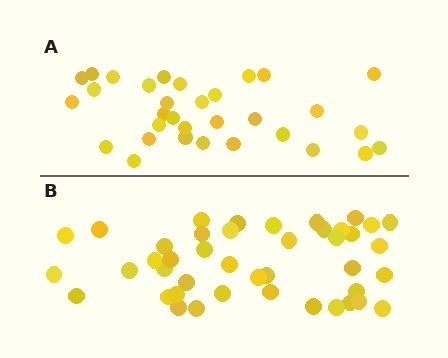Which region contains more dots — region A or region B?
Region B (the bottom region) has more dots.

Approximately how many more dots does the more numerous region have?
Region B has roughly 12 or so more dots than region A.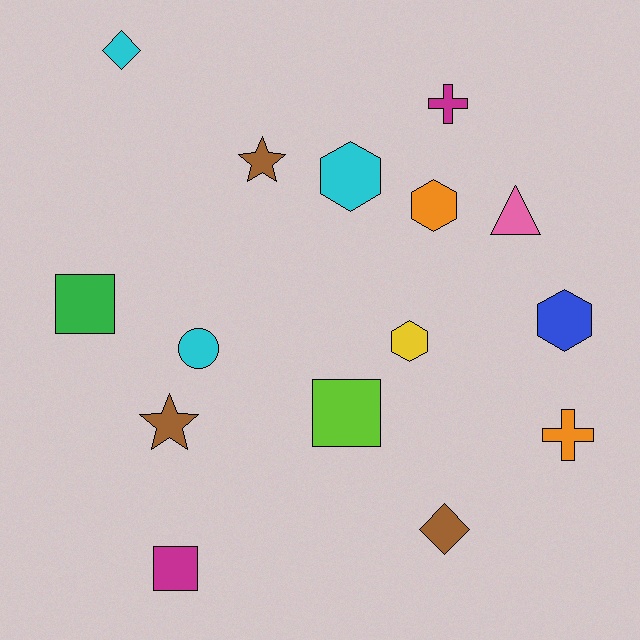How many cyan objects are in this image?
There are 3 cyan objects.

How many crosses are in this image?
There are 2 crosses.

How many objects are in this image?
There are 15 objects.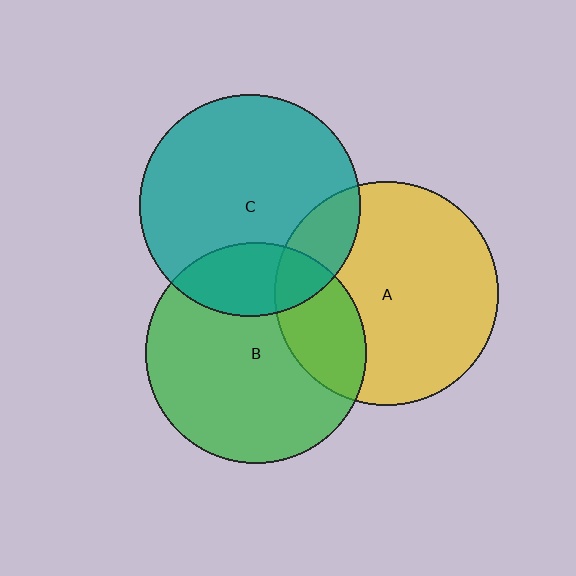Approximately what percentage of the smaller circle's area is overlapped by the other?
Approximately 15%.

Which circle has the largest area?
Circle A (yellow).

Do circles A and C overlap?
Yes.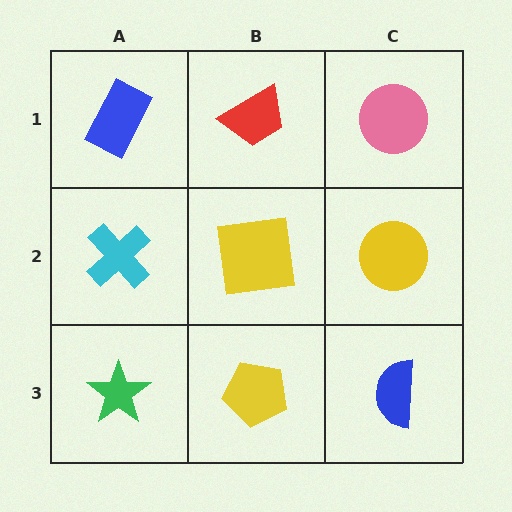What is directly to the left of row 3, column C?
A yellow pentagon.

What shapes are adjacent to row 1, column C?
A yellow circle (row 2, column C), a red trapezoid (row 1, column B).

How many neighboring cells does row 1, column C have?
2.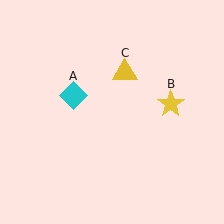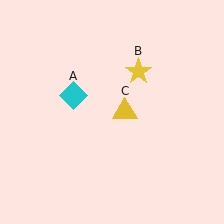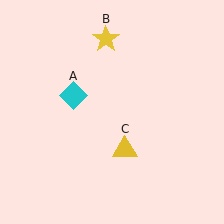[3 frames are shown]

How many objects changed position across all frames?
2 objects changed position: yellow star (object B), yellow triangle (object C).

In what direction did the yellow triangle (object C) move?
The yellow triangle (object C) moved down.